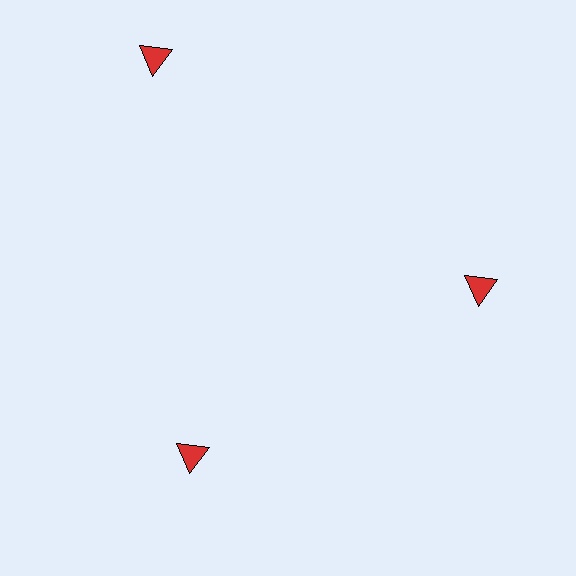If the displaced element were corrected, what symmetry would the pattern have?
It would have 3-fold rotational symmetry — the pattern would map onto itself every 120 degrees.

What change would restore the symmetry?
The symmetry would be restored by moving it inward, back onto the ring so that all 3 triangles sit at equal angles and equal distance from the center.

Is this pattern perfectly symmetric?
No. The 3 red triangles are arranged in a ring, but one element near the 11 o'clock position is pushed outward from the center, breaking the 3-fold rotational symmetry.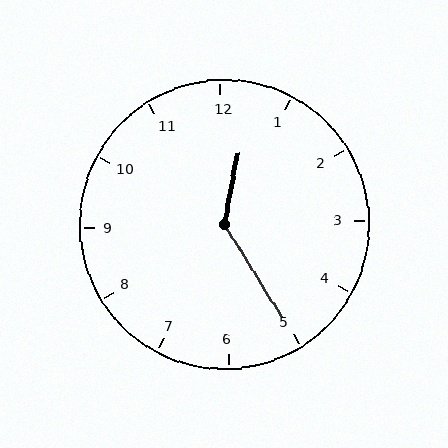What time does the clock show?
12:25.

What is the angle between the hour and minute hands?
Approximately 138 degrees.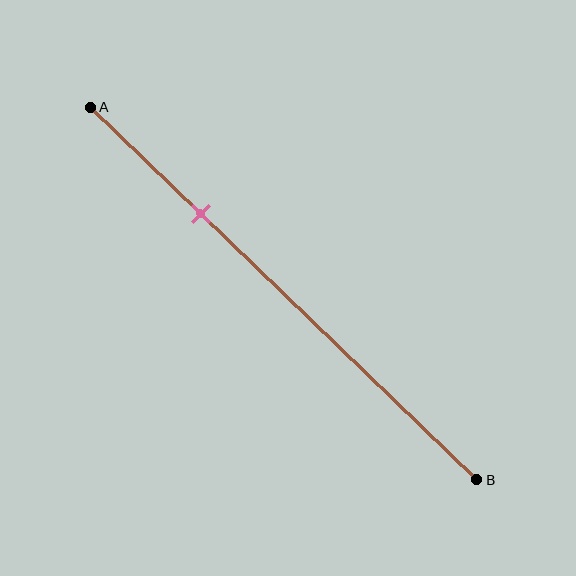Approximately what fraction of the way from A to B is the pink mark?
The pink mark is approximately 30% of the way from A to B.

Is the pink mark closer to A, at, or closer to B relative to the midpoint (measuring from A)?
The pink mark is closer to point A than the midpoint of segment AB.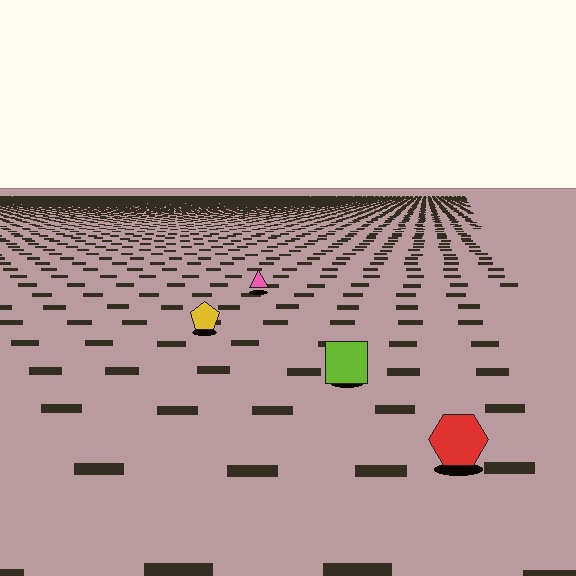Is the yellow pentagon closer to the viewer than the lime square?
No. The lime square is closer — you can tell from the texture gradient: the ground texture is coarser near it.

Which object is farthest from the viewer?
The pink triangle is farthest from the viewer. It appears smaller and the ground texture around it is denser.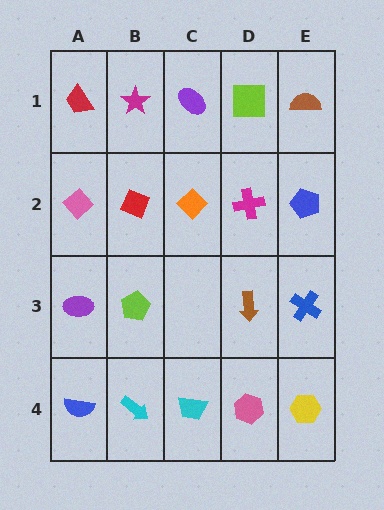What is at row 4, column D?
A pink hexagon.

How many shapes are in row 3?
4 shapes.